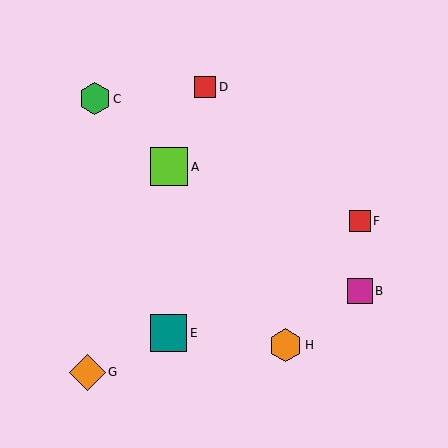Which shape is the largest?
The lime square (labeled A) is the largest.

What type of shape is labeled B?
Shape B is a magenta square.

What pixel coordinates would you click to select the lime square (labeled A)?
Click at (169, 167) to select the lime square A.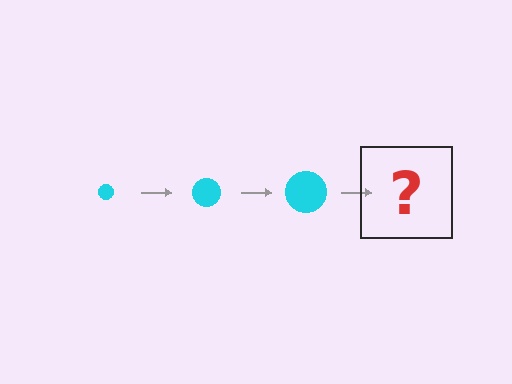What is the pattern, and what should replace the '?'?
The pattern is that the circle gets progressively larger each step. The '?' should be a cyan circle, larger than the previous one.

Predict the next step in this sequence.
The next step is a cyan circle, larger than the previous one.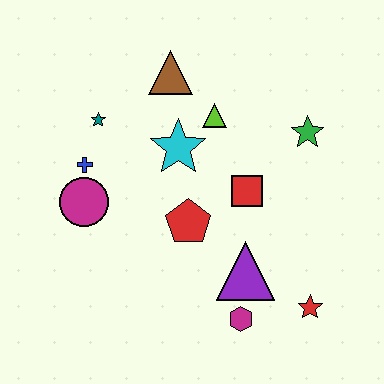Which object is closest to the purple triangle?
The magenta hexagon is closest to the purple triangle.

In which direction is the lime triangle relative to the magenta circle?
The lime triangle is to the right of the magenta circle.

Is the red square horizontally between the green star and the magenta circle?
Yes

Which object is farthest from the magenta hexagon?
The brown triangle is farthest from the magenta hexagon.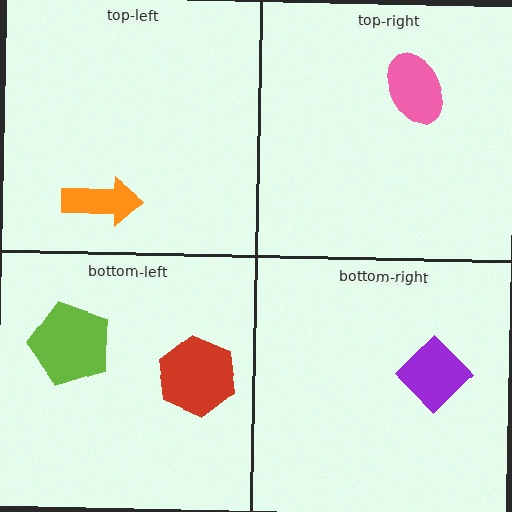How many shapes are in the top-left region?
1.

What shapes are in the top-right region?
The pink ellipse.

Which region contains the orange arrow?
The top-left region.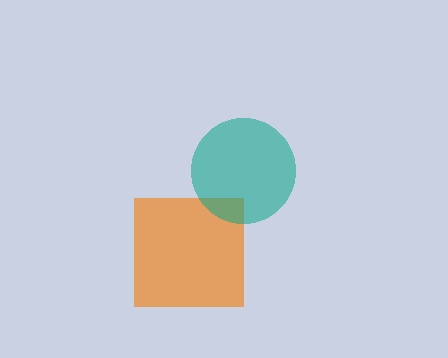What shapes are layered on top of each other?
The layered shapes are: an orange square, a teal circle.